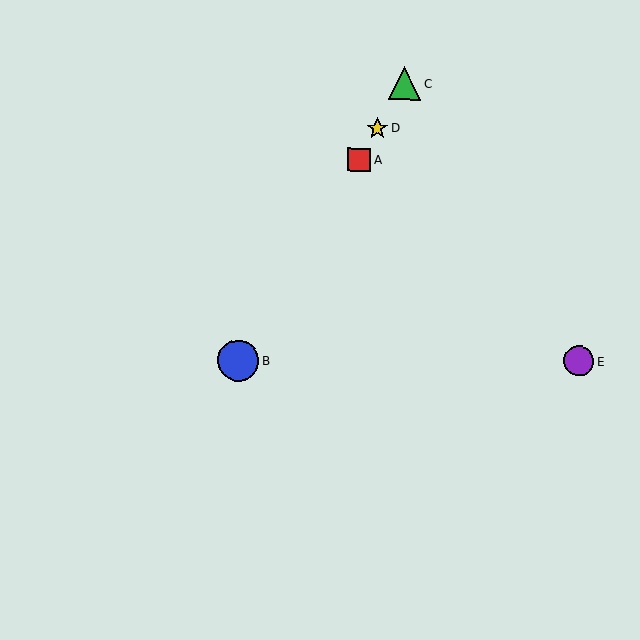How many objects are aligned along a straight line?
4 objects (A, B, C, D) are aligned along a straight line.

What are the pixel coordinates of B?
Object B is at (239, 360).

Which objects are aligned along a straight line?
Objects A, B, C, D are aligned along a straight line.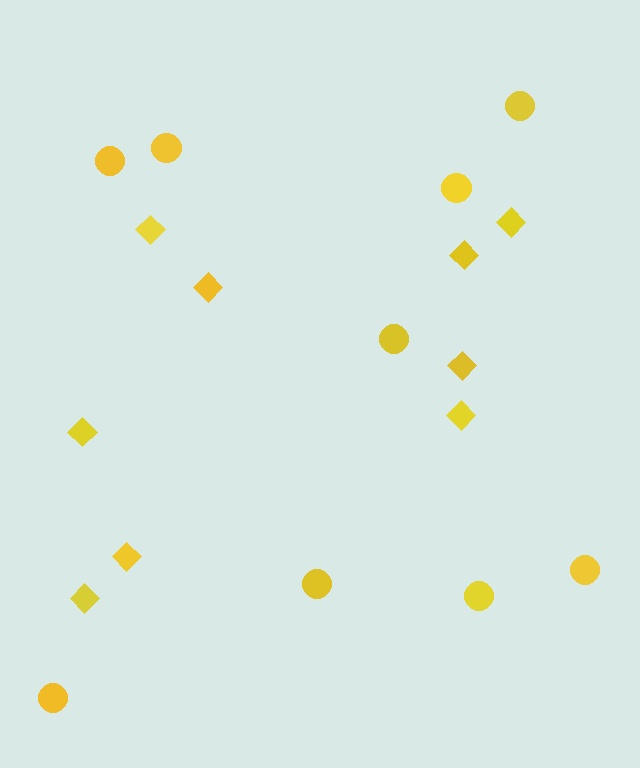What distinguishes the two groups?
There are 2 groups: one group of diamonds (9) and one group of circles (9).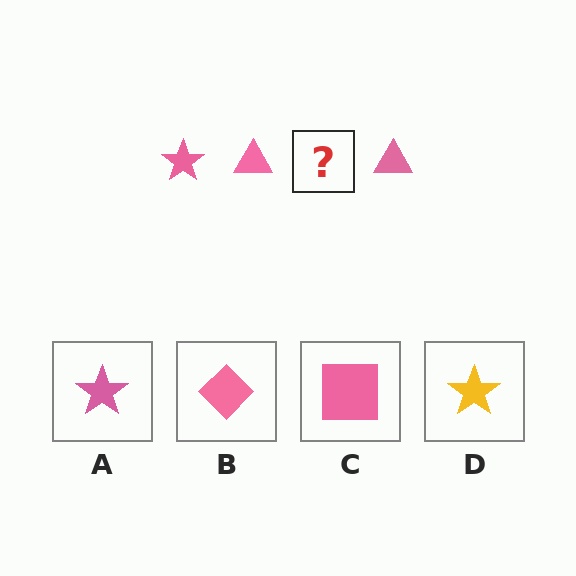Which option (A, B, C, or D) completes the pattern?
A.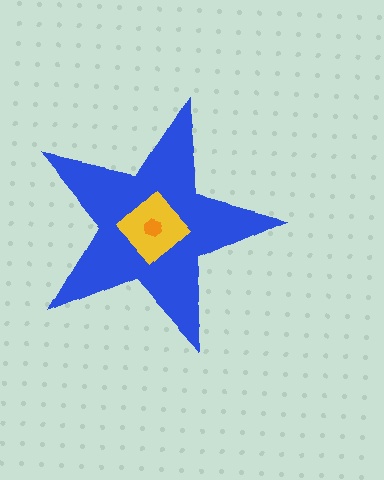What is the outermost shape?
The blue star.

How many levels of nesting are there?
3.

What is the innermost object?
The orange hexagon.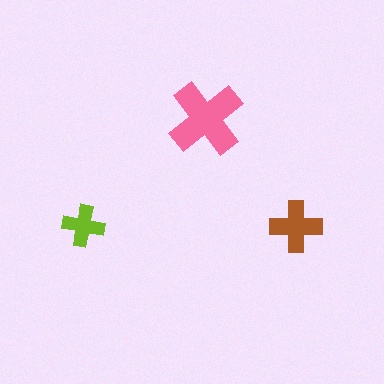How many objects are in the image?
There are 3 objects in the image.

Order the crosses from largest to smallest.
the pink one, the brown one, the lime one.